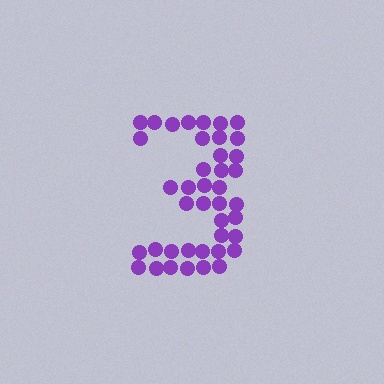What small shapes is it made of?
It is made of small circles.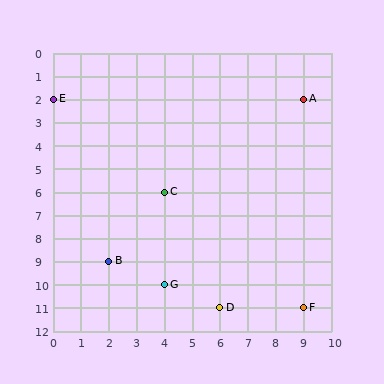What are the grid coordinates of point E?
Point E is at grid coordinates (0, 2).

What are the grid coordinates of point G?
Point G is at grid coordinates (4, 10).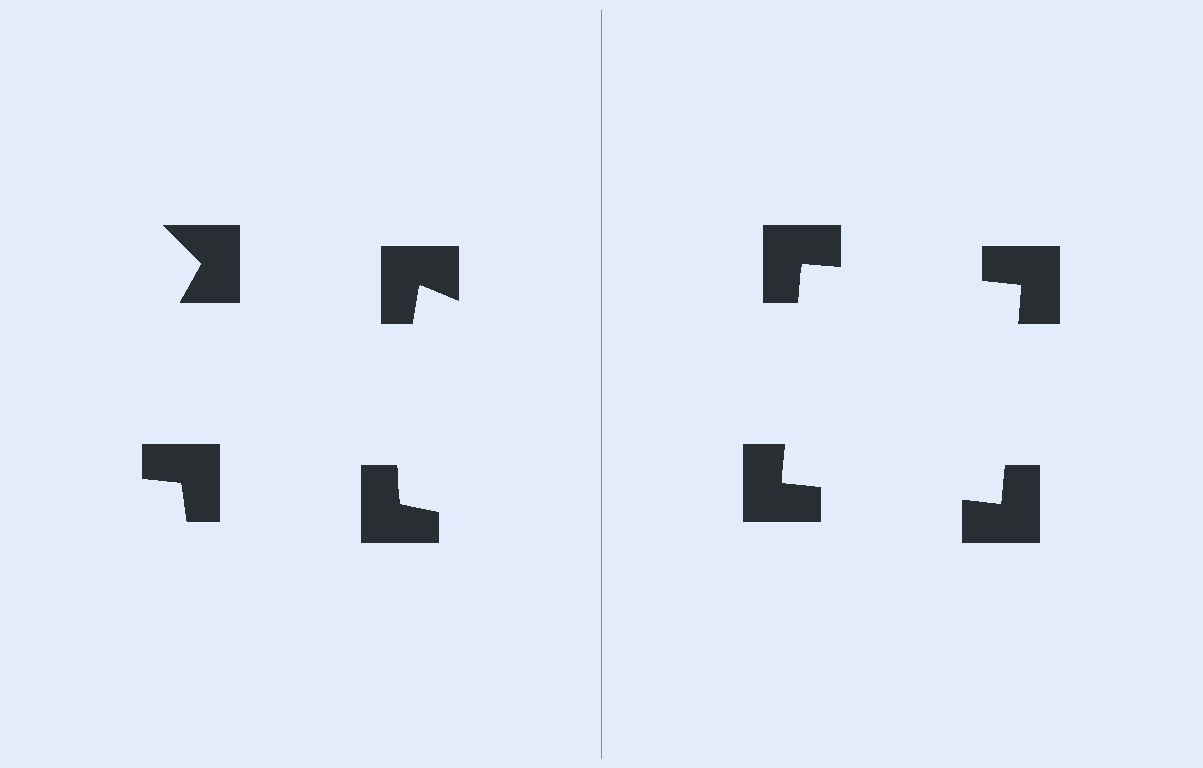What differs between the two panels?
The notched squares are positioned identically on both sides; only the wedge orientations differ. On the right they align to a square; on the left they are misaligned.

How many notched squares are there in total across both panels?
8 — 4 on each side.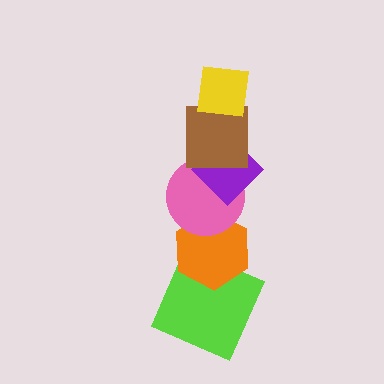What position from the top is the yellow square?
The yellow square is 1st from the top.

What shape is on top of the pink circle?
The purple diamond is on top of the pink circle.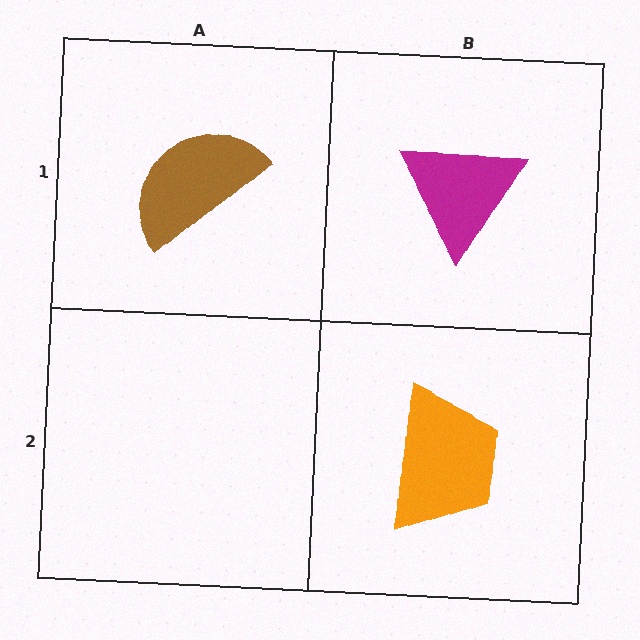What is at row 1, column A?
A brown semicircle.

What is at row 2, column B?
An orange trapezoid.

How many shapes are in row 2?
1 shape.